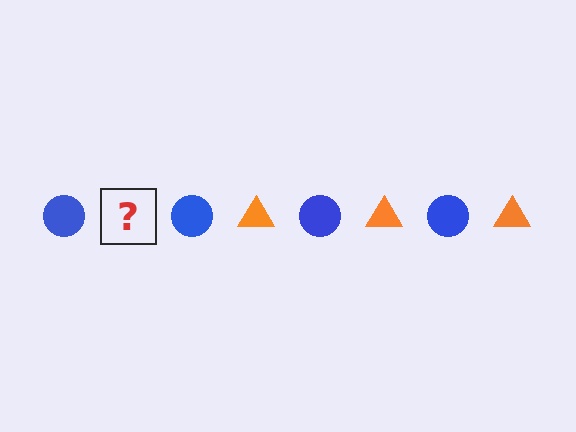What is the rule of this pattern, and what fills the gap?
The rule is that the pattern alternates between blue circle and orange triangle. The gap should be filled with an orange triangle.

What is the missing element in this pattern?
The missing element is an orange triangle.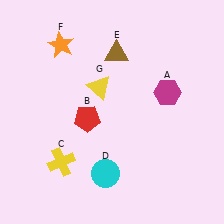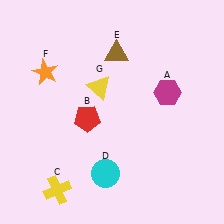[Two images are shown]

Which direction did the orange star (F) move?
The orange star (F) moved down.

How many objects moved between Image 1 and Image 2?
2 objects moved between the two images.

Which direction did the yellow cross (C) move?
The yellow cross (C) moved down.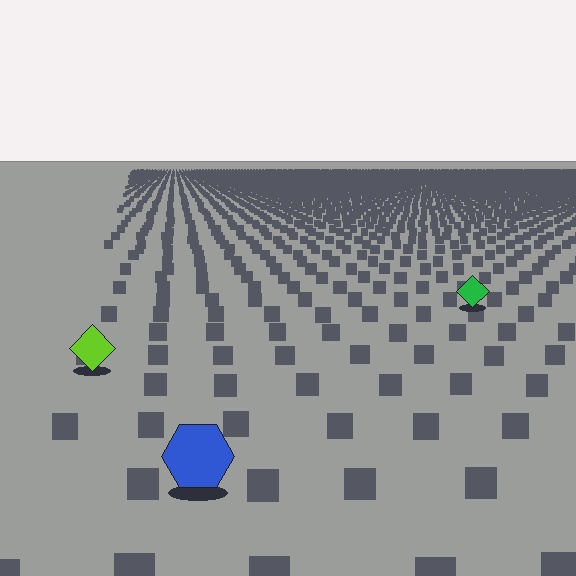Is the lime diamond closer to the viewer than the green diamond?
Yes. The lime diamond is closer — you can tell from the texture gradient: the ground texture is coarser near it.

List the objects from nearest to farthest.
From nearest to farthest: the blue hexagon, the lime diamond, the green diamond.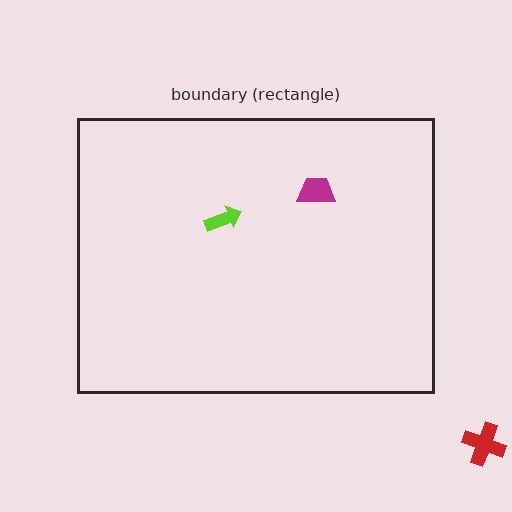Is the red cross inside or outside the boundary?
Outside.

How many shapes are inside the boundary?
2 inside, 1 outside.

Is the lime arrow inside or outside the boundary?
Inside.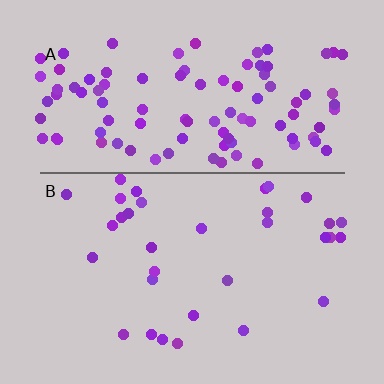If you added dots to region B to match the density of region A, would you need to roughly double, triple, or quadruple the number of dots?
Approximately triple.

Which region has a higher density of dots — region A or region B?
A (the top).